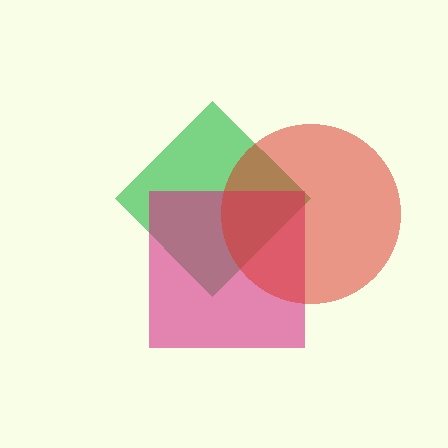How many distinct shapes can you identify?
There are 3 distinct shapes: a green diamond, a magenta square, a red circle.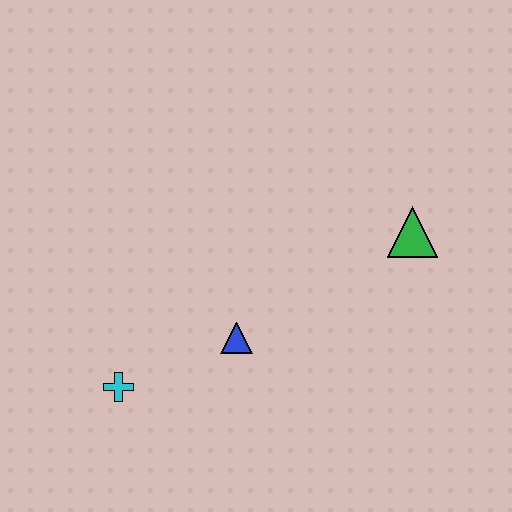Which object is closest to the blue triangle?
The cyan cross is closest to the blue triangle.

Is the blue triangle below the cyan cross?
No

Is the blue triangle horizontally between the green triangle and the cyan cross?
Yes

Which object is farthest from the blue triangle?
The green triangle is farthest from the blue triangle.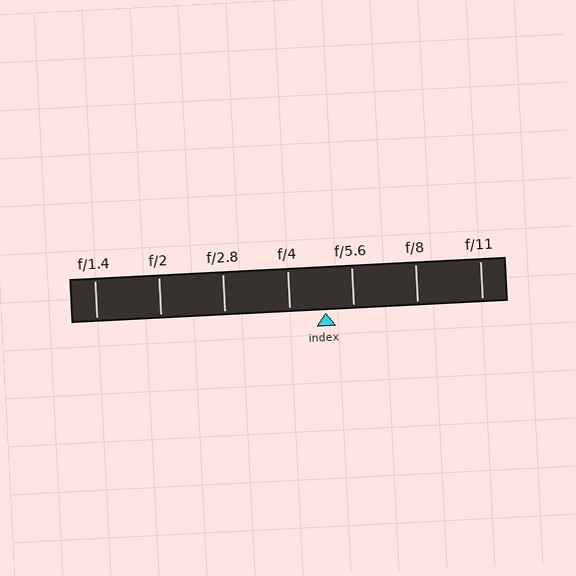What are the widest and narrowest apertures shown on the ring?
The widest aperture shown is f/1.4 and the narrowest is f/11.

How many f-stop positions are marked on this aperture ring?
There are 7 f-stop positions marked.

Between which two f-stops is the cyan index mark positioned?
The index mark is between f/4 and f/5.6.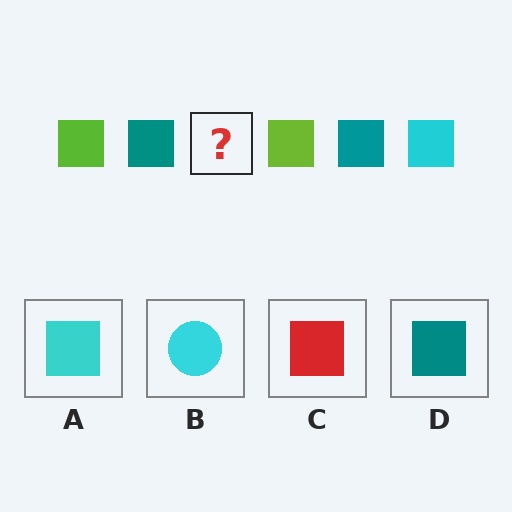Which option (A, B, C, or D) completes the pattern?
A.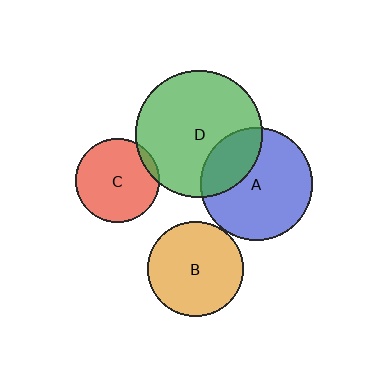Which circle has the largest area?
Circle D (green).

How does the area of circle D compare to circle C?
Approximately 2.3 times.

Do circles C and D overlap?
Yes.